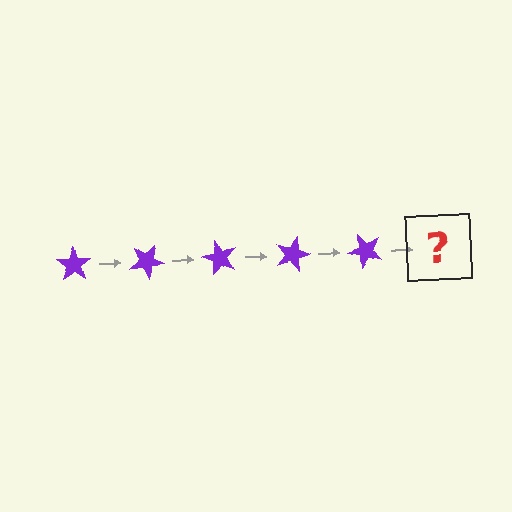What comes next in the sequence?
The next element should be a purple star rotated 150 degrees.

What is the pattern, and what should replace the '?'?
The pattern is that the star rotates 30 degrees each step. The '?' should be a purple star rotated 150 degrees.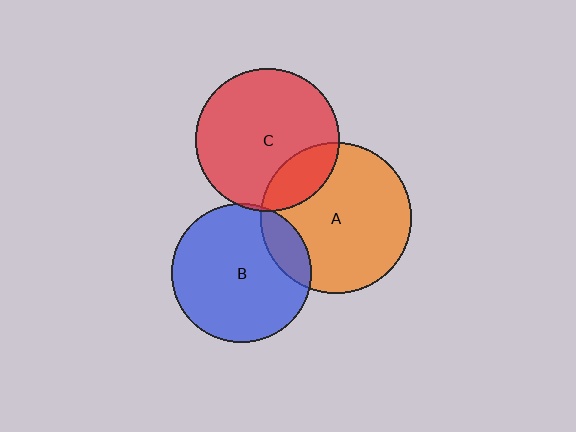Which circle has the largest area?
Circle A (orange).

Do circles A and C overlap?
Yes.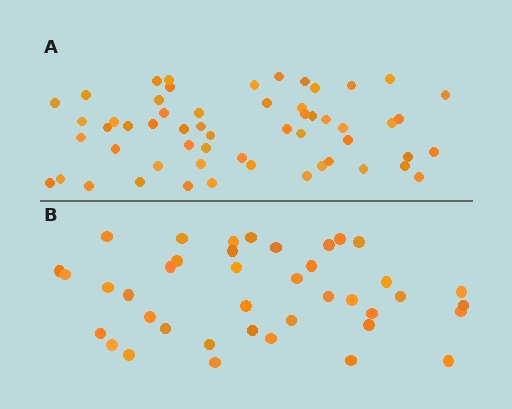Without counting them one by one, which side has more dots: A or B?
Region A (the top region) has more dots.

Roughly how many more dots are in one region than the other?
Region A has approximately 15 more dots than region B.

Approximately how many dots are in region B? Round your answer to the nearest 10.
About 40 dots.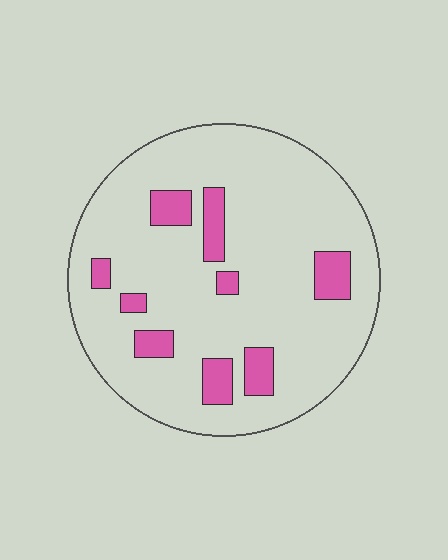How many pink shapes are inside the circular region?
9.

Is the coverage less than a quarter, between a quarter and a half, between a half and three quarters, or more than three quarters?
Less than a quarter.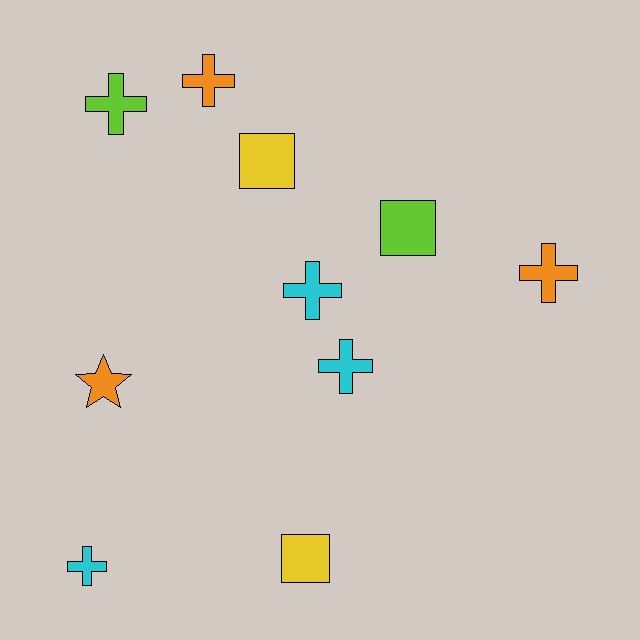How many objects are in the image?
There are 10 objects.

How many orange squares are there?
There are no orange squares.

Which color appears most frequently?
Cyan, with 3 objects.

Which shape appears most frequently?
Cross, with 6 objects.